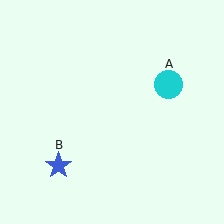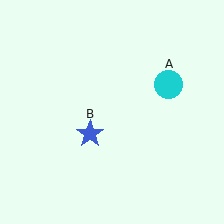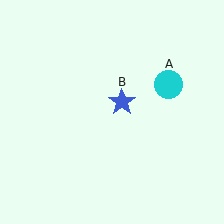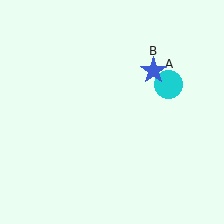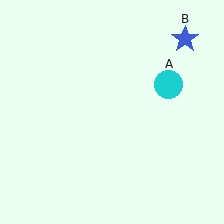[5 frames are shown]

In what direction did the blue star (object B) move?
The blue star (object B) moved up and to the right.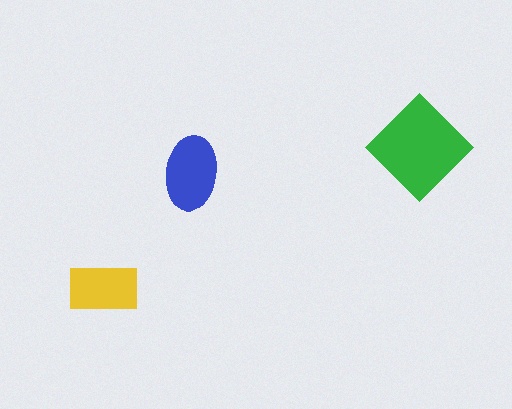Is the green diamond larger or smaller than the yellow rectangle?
Larger.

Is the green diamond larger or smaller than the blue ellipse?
Larger.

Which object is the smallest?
The yellow rectangle.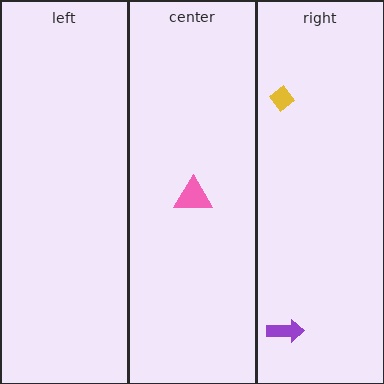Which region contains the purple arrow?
The right region.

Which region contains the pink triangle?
The center region.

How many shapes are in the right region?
2.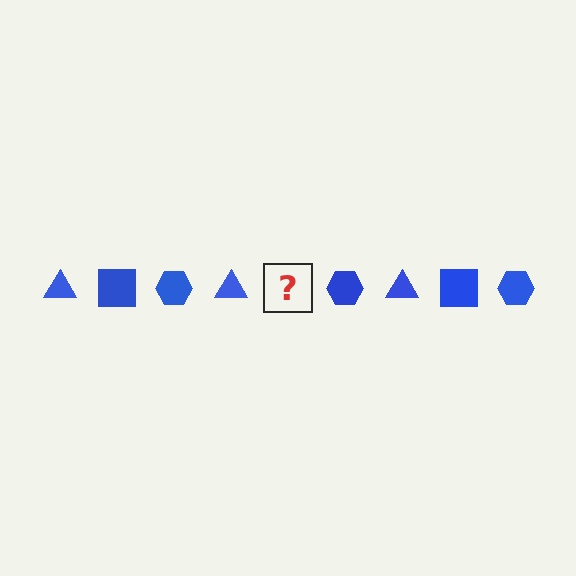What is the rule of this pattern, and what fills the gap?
The rule is that the pattern cycles through triangle, square, hexagon shapes in blue. The gap should be filled with a blue square.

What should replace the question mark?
The question mark should be replaced with a blue square.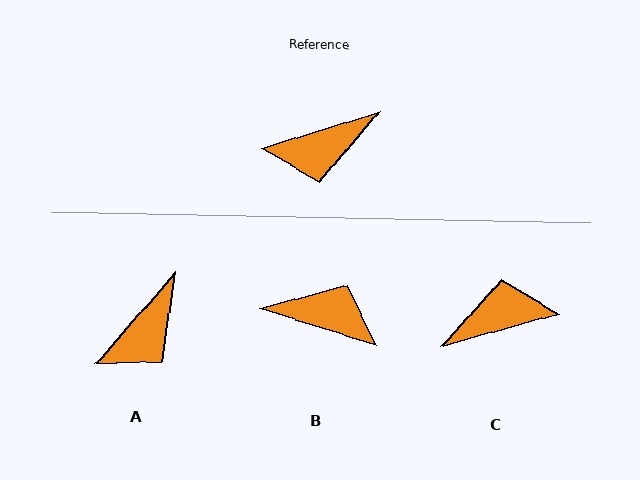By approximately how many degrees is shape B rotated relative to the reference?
Approximately 145 degrees counter-clockwise.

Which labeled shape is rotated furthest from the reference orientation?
C, about 178 degrees away.